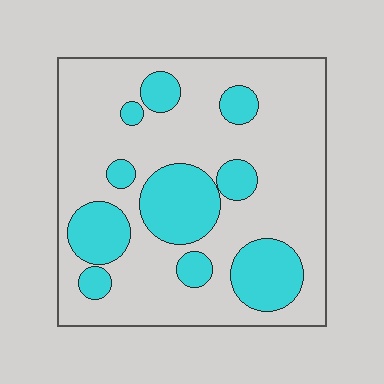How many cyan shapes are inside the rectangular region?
10.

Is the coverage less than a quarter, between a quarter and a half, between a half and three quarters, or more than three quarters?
Between a quarter and a half.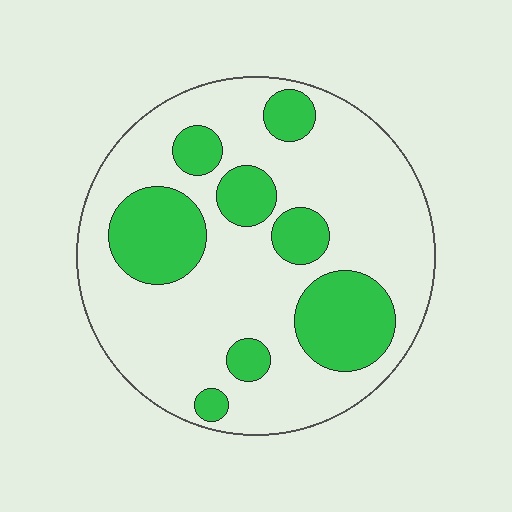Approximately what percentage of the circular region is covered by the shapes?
Approximately 30%.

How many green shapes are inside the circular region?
8.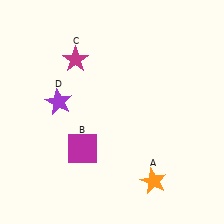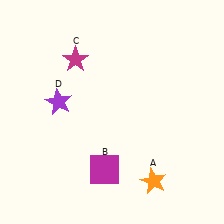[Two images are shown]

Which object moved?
The magenta square (B) moved right.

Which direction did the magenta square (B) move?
The magenta square (B) moved right.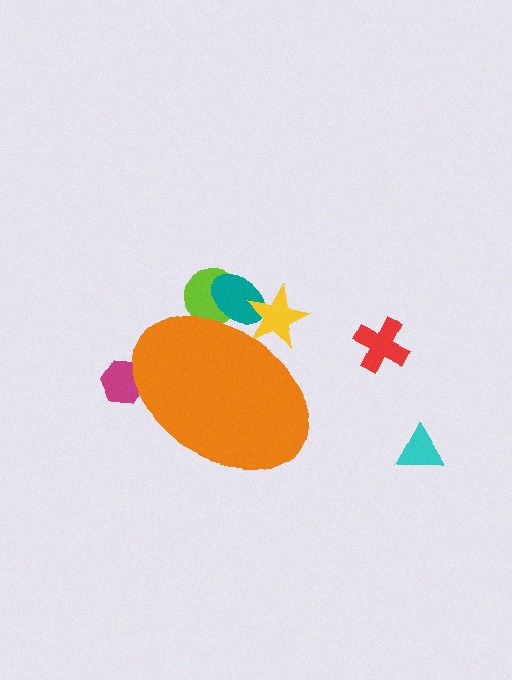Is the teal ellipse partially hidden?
Yes, the teal ellipse is partially hidden behind the orange ellipse.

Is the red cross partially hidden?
No, the red cross is fully visible.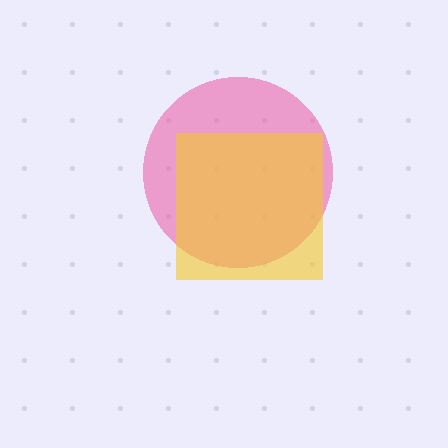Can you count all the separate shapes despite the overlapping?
Yes, there are 2 separate shapes.